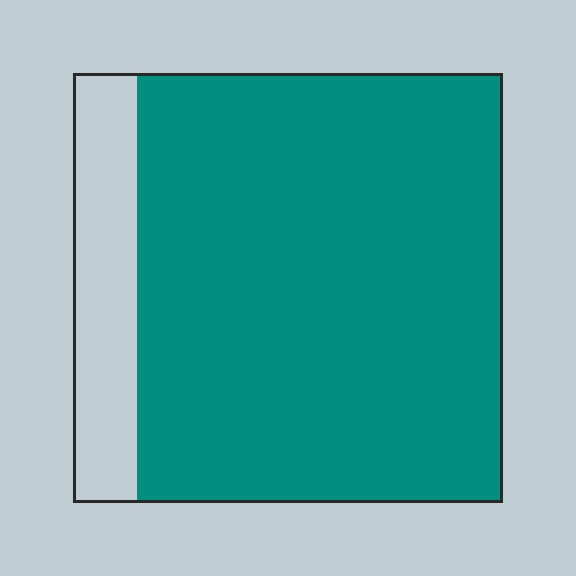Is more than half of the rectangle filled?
Yes.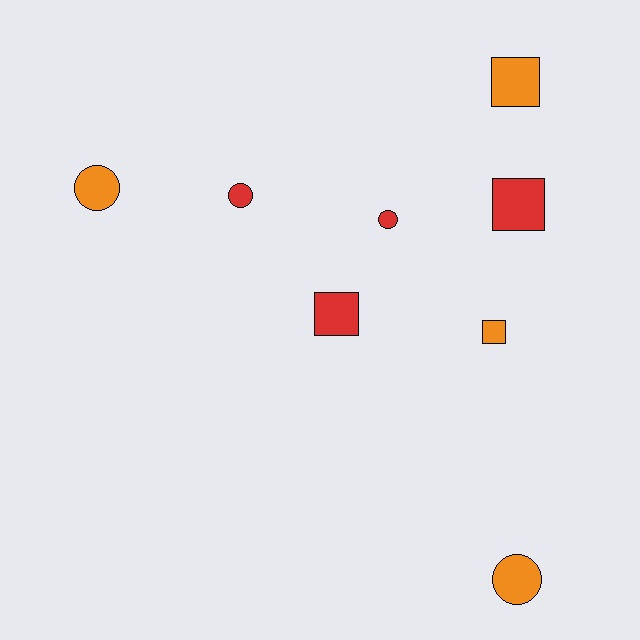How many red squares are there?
There are 2 red squares.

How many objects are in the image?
There are 8 objects.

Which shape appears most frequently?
Square, with 4 objects.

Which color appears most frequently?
Red, with 4 objects.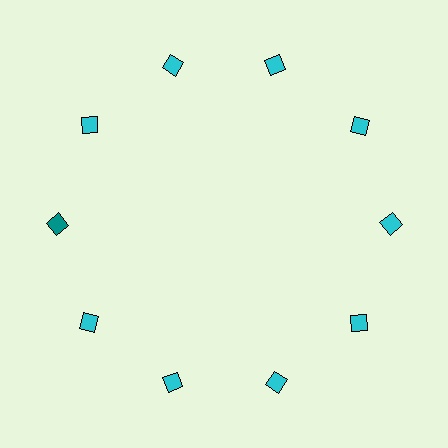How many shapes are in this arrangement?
There are 10 shapes arranged in a ring pattern.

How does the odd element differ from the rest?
It has a different color: teal instead of cyan.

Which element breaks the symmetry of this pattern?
The teal diamond at roughly the 9 o'clock position breaks the symmetry. All other shapes are cyan diamonds.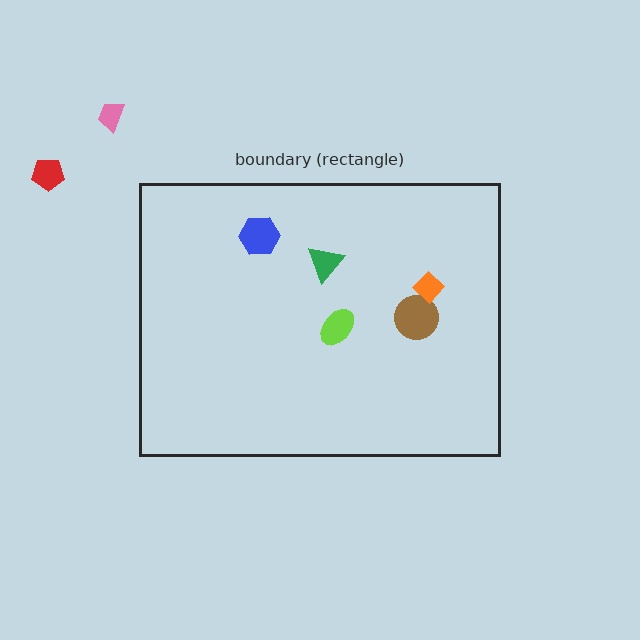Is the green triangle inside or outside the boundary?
Inside.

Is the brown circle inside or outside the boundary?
Inside.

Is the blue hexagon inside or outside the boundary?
Inside.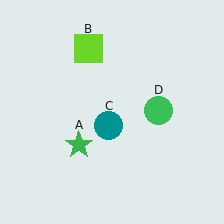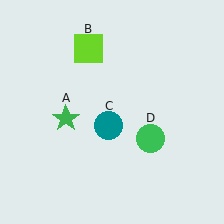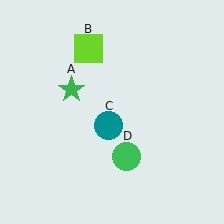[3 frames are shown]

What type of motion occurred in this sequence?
The green star (object A), green circle (object D) rotated clockwise around the center of the scene.